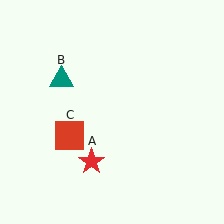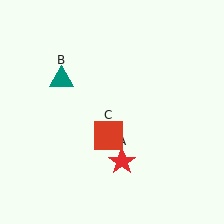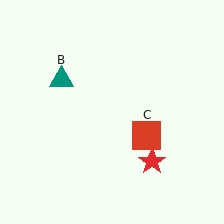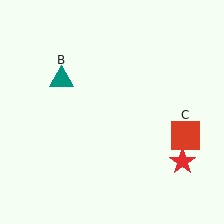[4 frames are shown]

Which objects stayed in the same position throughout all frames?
Teal triangle (object B) remained stationary.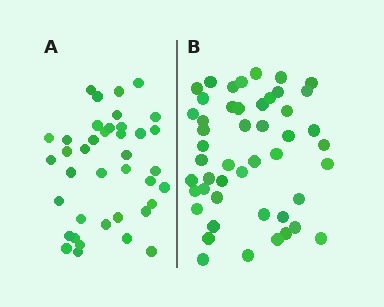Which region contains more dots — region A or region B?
Region B (the right region) has more dots.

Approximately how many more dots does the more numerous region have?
Region B has roughly 8 or so more dots than region A.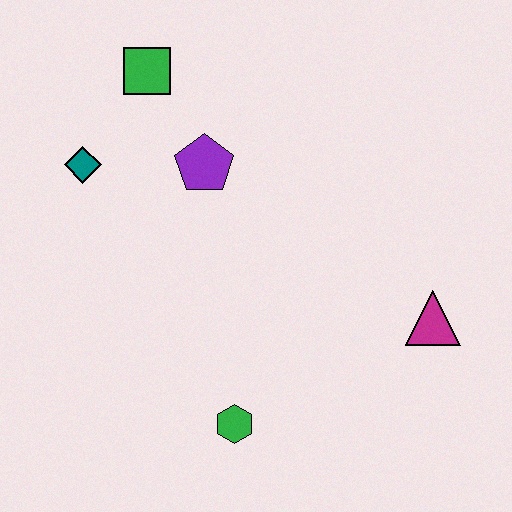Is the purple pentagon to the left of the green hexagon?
Yes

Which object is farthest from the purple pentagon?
The magenta triangle is farthest from the purple pentagon.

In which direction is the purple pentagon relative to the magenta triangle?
The purple pentagon is to the left of the magenta triangle.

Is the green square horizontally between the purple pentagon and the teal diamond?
Yes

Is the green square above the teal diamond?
Yes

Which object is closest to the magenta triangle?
The green hexagon is closest to the magenta triangle.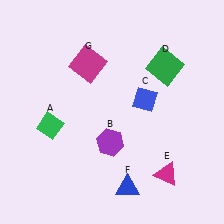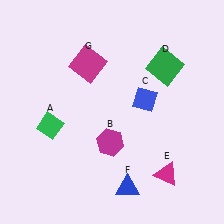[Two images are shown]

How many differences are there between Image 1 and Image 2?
There is 1 difference between the two images.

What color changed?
The hexagon (B) changed from purple in Image 1 to magenta in Image 2.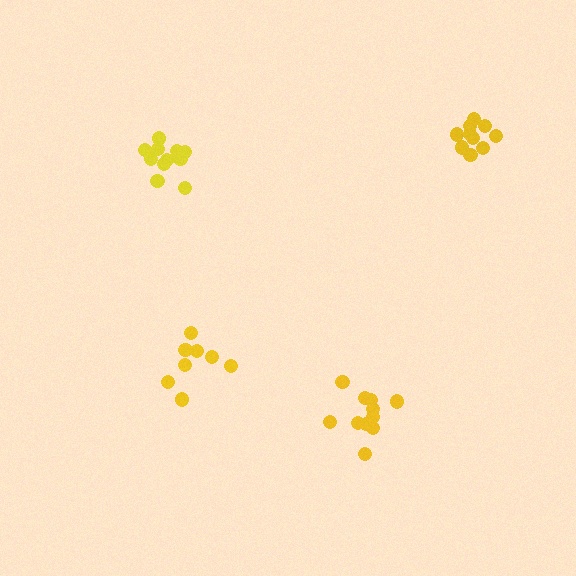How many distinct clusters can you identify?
There are 4 distinct clusters.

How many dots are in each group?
Group 1: 8 dots, Group 2: 12 dots, Group 3: 10 dots, Group 4: 11 dots (41 total).